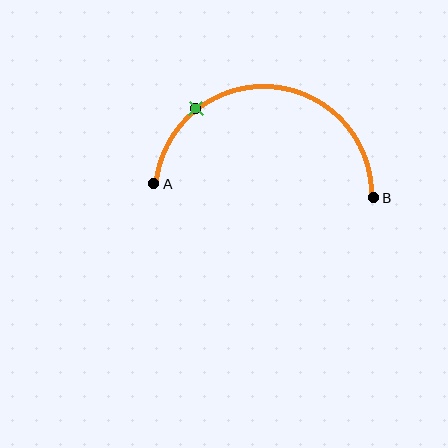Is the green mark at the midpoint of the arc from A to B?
No. The green mark lies on the arc but is closer to endpoint A. The arc midpoint would be at the point on the curve equidistant along the arc from both A and B.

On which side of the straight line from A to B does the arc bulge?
The arc bulges above the straight line connecting A and B.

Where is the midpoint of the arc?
The arc midpoint is the point on the curve farthest from the straight line joining A and B. It sits above that line.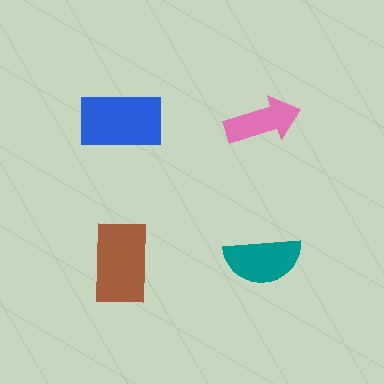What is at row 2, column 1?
A brown rectangle.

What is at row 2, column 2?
A teal semicircle.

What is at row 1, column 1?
A blue rectangle.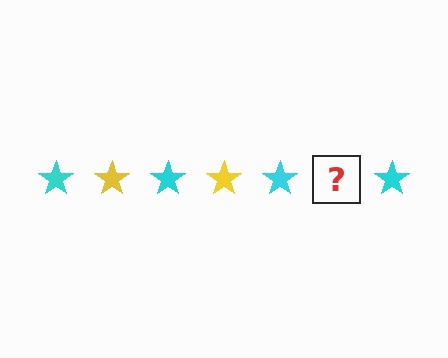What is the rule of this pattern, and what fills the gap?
The rule is that the pattern cycles through cyan, yellow stars. The gap should be filled with a yellow star.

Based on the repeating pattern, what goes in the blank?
The blank should be a yellow star.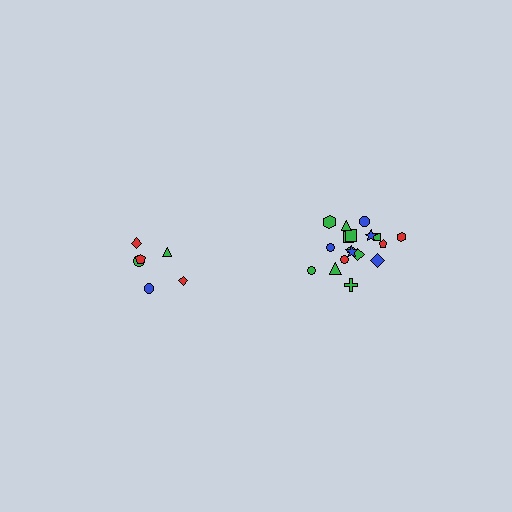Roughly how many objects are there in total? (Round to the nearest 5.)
Roughly 25 objects in total.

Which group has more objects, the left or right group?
The right group.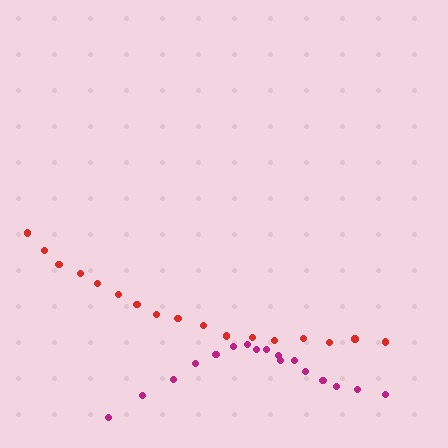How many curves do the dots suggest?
There are 2 distinct paths.